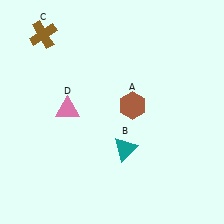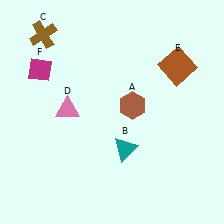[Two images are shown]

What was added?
A brown square (E), a magenta diamond (F) were added in Image 2.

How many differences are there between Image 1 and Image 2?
There are 2 differences between the two images.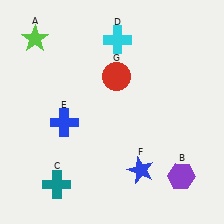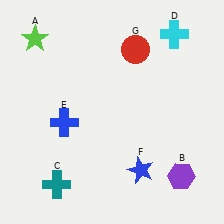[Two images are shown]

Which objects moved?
The objects that moved are: the cyan cross (D), the red circle (G).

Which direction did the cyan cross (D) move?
The cyan cross (D) moved right.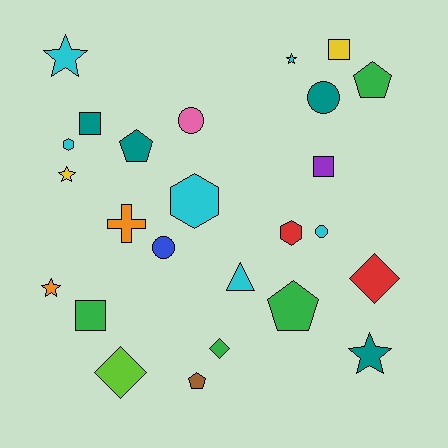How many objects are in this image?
There are 25 objects.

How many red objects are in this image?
There are 2 red objects.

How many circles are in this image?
There are 4 circles.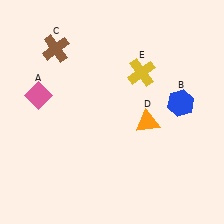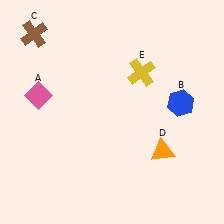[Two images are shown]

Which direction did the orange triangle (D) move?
The orange triangle (D) moved down.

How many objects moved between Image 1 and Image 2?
2 objects moved between the two images.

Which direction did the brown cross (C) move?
The brown cross (C) moved left.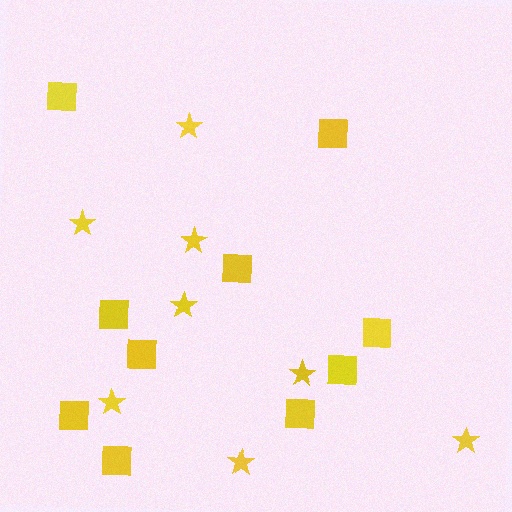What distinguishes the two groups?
There are 2 groups: one group of squares (10) and one group of stars (8).